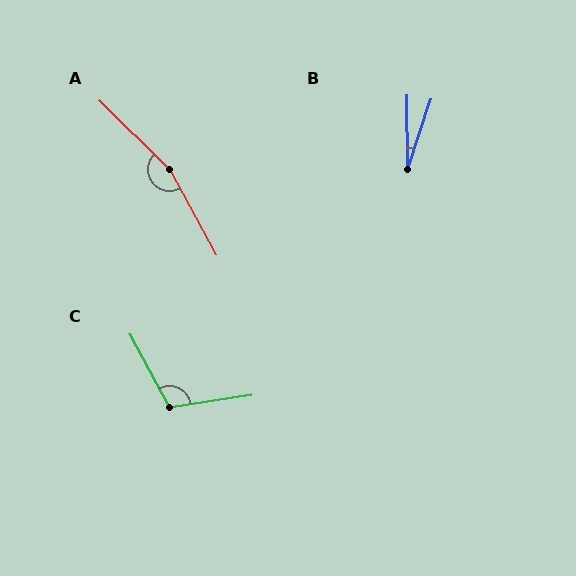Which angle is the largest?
A, at approximately 163 degrees.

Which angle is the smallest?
B, at approximately 19 degrees.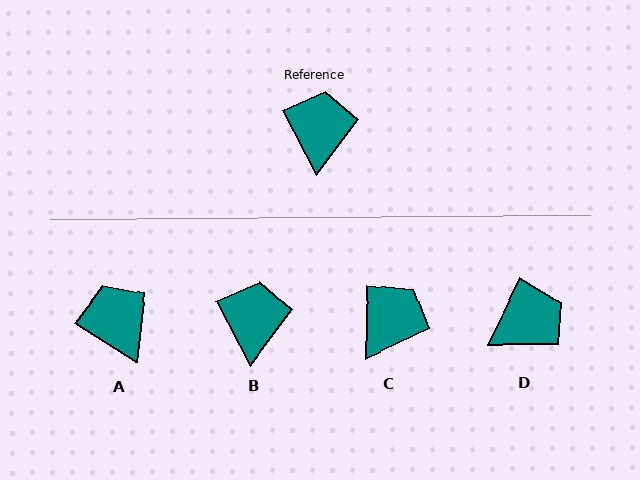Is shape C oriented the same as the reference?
No, it is off by about 29 degrees.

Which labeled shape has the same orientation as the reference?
B.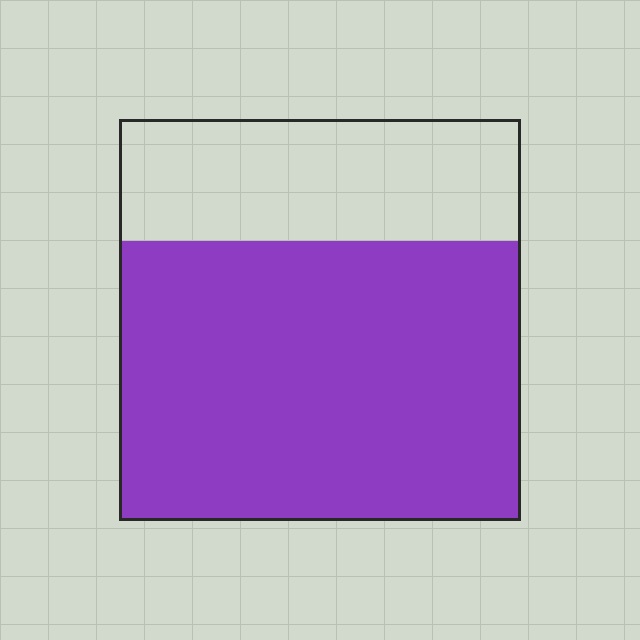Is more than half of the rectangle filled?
Yes.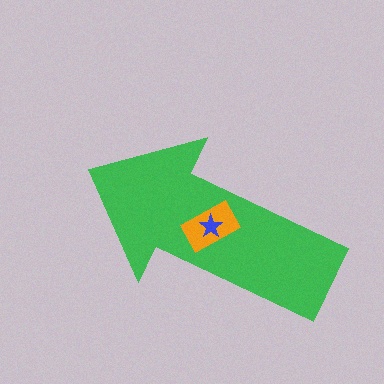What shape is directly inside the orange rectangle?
The blue star.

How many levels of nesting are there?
3.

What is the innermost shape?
The blue star.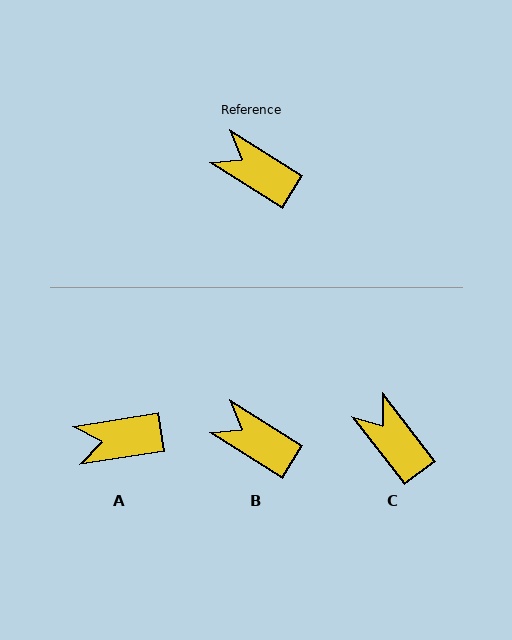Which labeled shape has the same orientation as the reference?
B.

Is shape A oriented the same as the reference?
No, it is off by about 41 degrees.